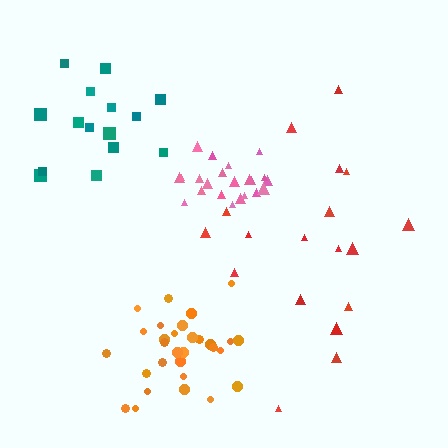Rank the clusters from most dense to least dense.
pink, orange, teal, red.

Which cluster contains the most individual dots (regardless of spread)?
Orange (30).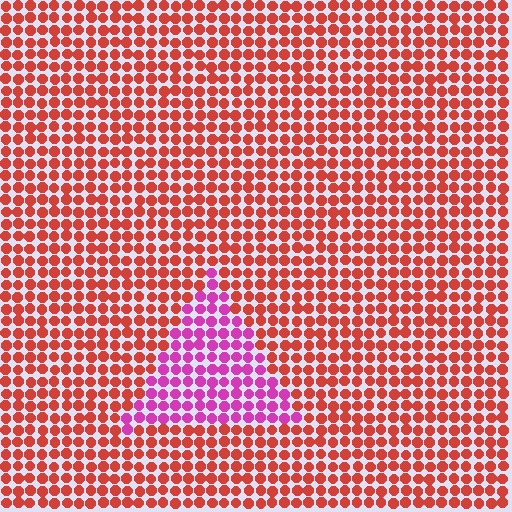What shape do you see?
I see a triangle.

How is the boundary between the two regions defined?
The boundary is defined purely by a slight shift in hue (about 51 degrees). Spacing, size, and orientation are identical on both sides.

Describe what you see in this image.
The image is filled with small red elements in a uniform arrangement. A triangle-shaped region is visible where the elements are tinted to a slightly different hue, forming a subtle color boundary.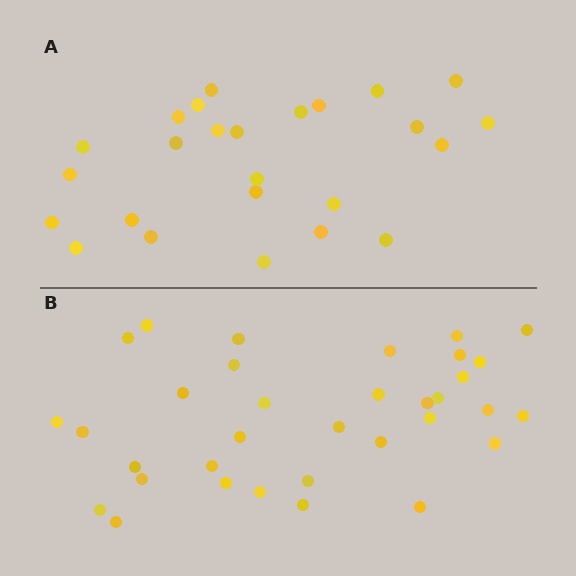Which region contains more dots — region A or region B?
Region B (the bottom region) has more dots.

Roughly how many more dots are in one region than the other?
Region B has roughly 8 or so more dots than region A.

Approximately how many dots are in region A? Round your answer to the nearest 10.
About 20 dots. (The exact count is 25, which rounds to 20.)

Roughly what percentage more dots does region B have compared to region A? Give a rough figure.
About 35% more.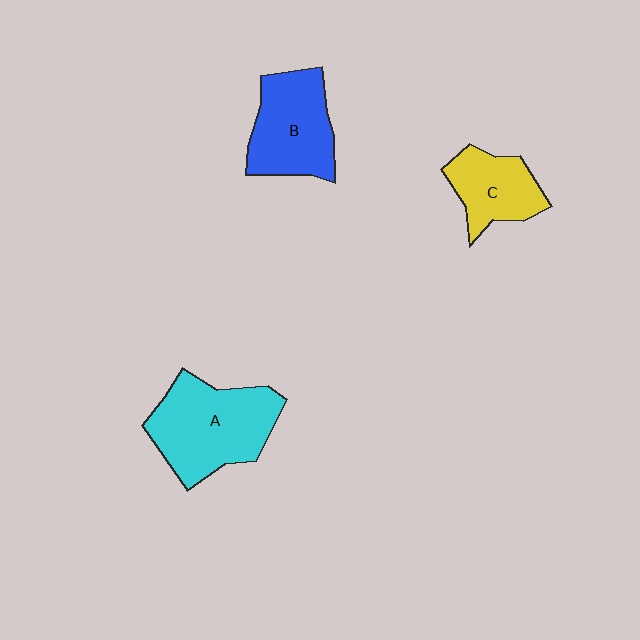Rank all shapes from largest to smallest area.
From largest to smallest: A (cyan), B (blue), C (yellow).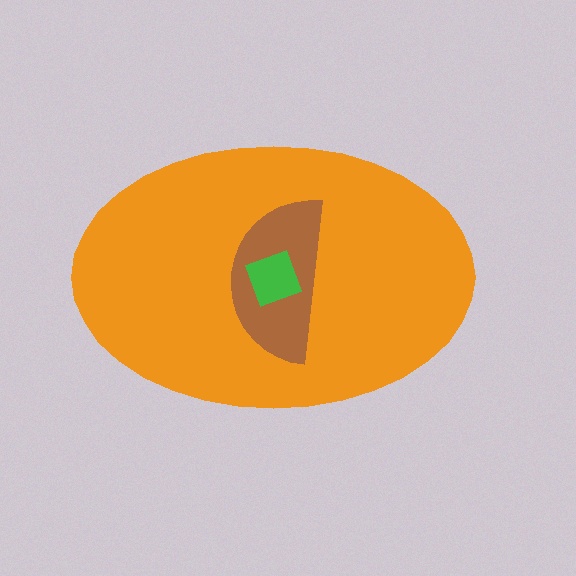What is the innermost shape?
The green diamond.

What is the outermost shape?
The orange ellipse.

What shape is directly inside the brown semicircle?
The green diamond.